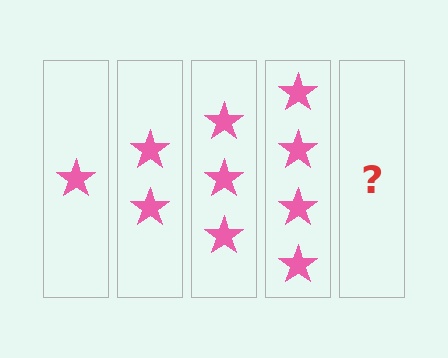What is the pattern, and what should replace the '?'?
The pattern is that each step adds one more star. The '?' should be 5 stars.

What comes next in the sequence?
The next element should be 5 stars.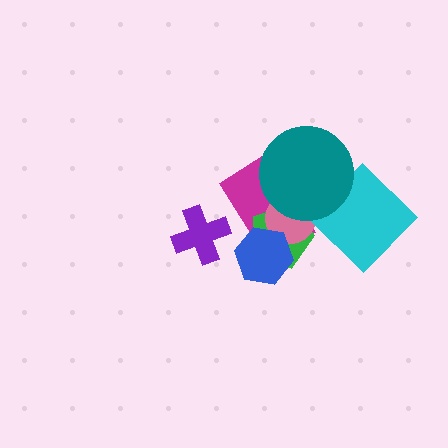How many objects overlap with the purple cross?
0 objects overlap with the purple cross.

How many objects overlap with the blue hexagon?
3 objects overlap with the blue hexagon.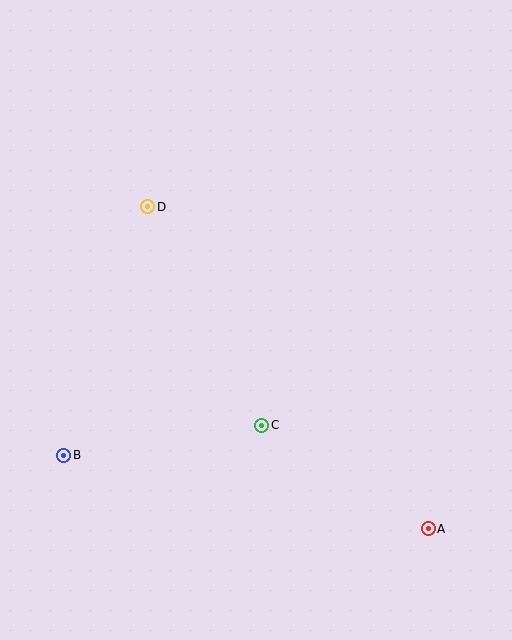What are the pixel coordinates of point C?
Point C is at (262, 425).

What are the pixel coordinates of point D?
Point D is at (148, 207).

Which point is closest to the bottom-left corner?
Point B is closest to the bottom-left corner.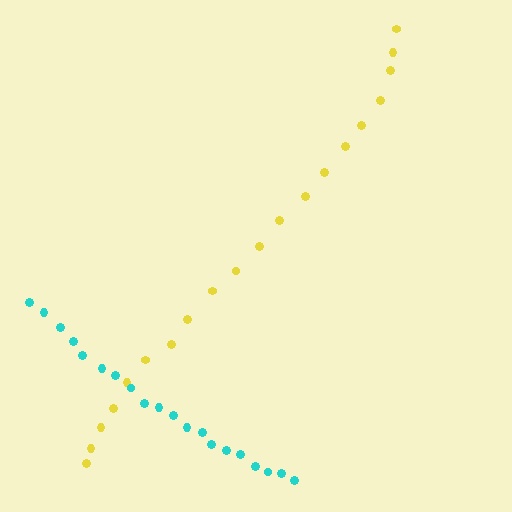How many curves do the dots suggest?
There are 2 distinct paths.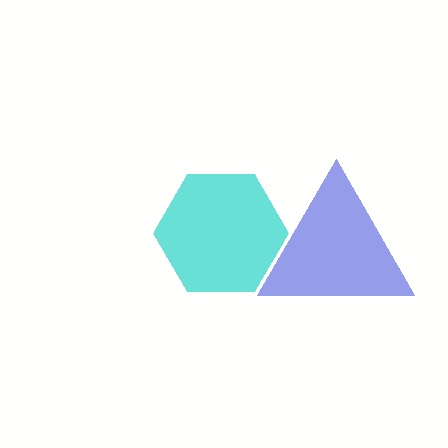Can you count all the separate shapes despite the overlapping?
Yes, there are 2 separate shapes.